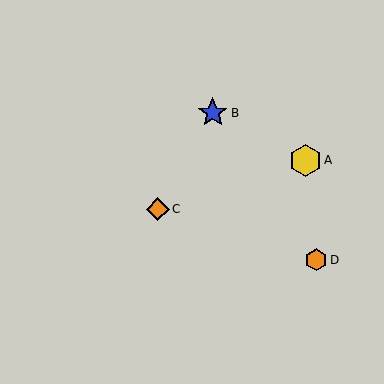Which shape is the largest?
The yellow hexagon (labeled A) is the largest.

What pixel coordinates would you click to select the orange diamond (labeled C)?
Click at (158, 209) to select the orange diamond C.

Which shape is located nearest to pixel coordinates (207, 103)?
The blue star (labeled B) at (213, 113) is nearest to that location.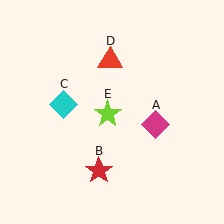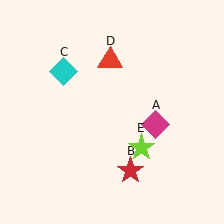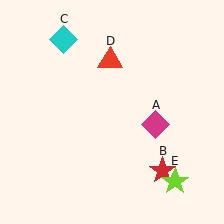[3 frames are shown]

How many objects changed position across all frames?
3 objects changed position: red star (object B), cyan diamond (object C), lime star (object E).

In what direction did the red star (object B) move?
The red star (object B) moved right.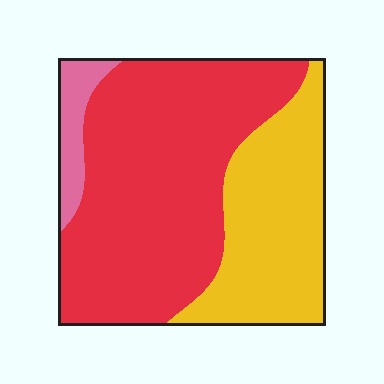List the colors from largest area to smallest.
From largest to smallest: red, yellow, pink.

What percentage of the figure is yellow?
Yellow takes up about one third (1/3) of the figure.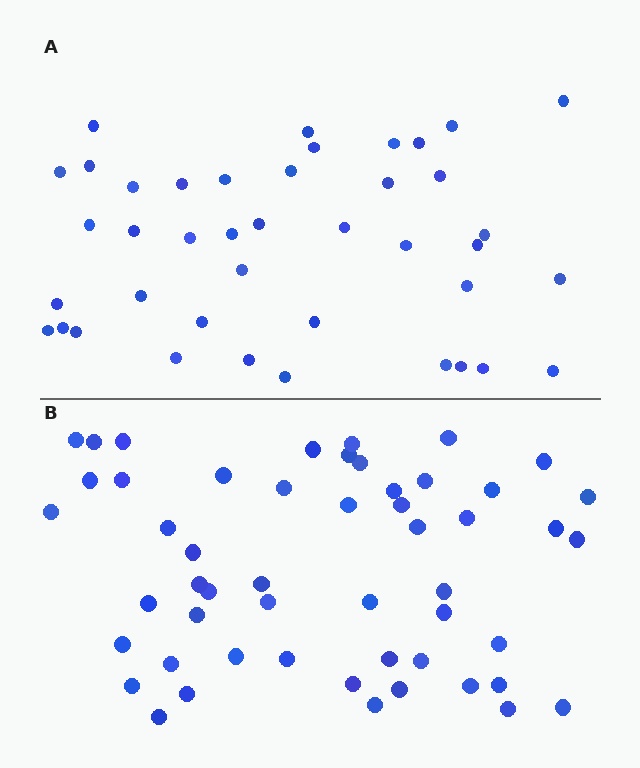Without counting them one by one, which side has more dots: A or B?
Region B (the bottom region) has more dots.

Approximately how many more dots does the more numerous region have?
Region B has roughly 12 or so more dots than region A.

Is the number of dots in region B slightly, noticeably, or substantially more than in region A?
Region B has noticeably more, but not dramatically so. The ratio is roughly 1.3 to 1.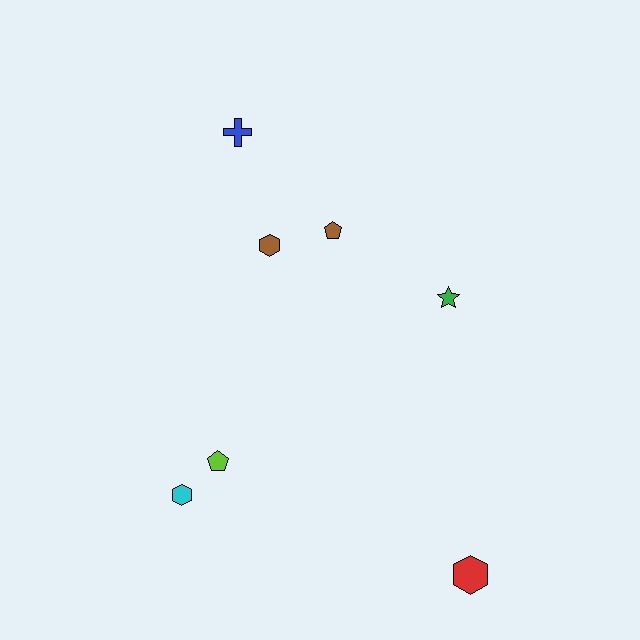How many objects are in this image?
There are 7 objects.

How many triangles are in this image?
There are no triangles.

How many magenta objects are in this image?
There are no magenta objects.